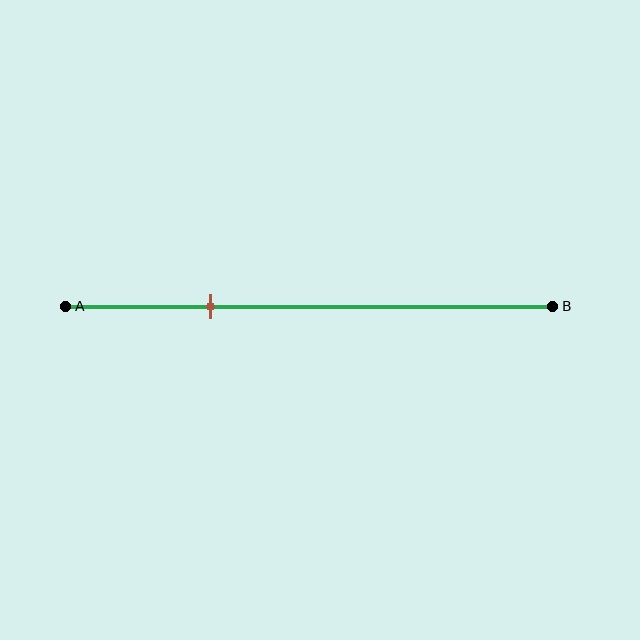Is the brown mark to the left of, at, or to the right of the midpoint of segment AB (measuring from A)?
The brown mark is to the left of the midpoint of segment AB.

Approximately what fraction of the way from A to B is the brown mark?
The brown mark is approximately 30% of the way from A to B.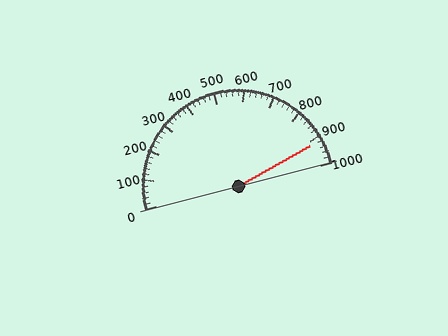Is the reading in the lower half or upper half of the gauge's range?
The reading is in the upper half of the range (0 to 1000).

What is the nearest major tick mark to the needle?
The nearest major tick mark is 900.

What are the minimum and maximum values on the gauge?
The gauge ranges from 0 to 1000.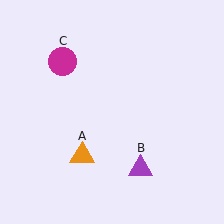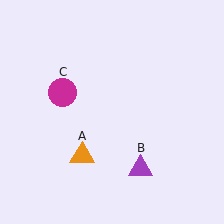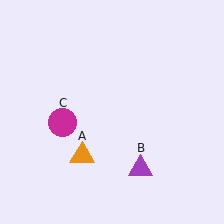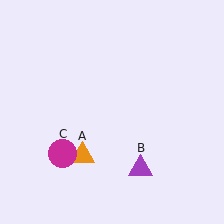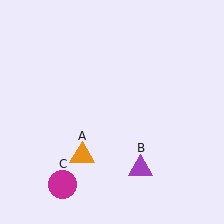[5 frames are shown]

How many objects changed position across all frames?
1 object changed position: magenta circle (object C).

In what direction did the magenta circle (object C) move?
The magenta circle (object C) moved down.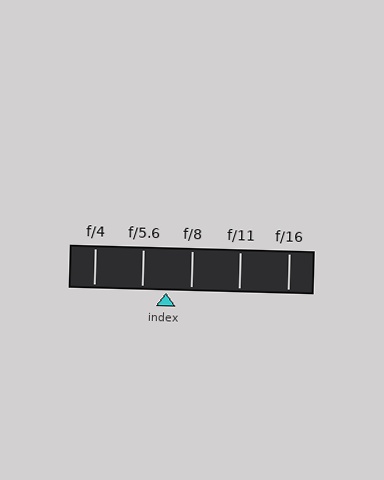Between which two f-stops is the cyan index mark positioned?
The index mark is between f/5.6 and f/8.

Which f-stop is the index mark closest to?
The index mark is closest to f/8.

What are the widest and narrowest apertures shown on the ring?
The widest aperture shown is f/4 and the narrowest is f/16.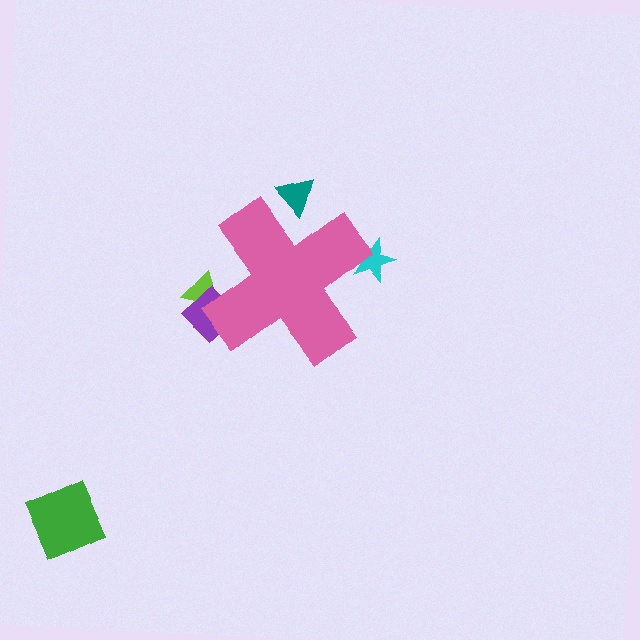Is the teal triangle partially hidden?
Yes, the teal triangle is partially hidden behind the pink cross.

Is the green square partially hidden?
No, the green square is fully visible.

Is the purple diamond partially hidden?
Yes, the purple diamond is partially hidden behind the pink cross.